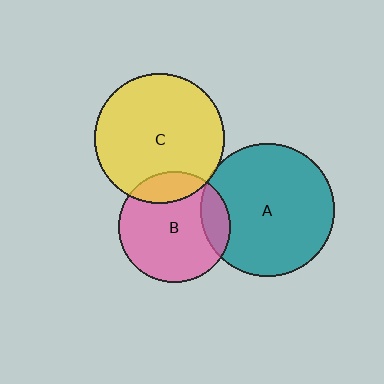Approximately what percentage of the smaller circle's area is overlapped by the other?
Approximately 20%.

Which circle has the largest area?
Circle A (teal).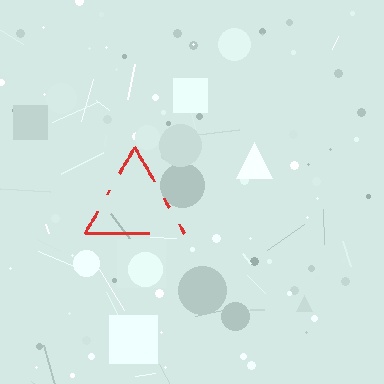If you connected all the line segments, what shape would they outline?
They would outline a triangle.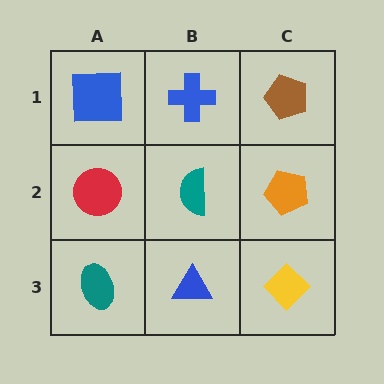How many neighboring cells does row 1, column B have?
3.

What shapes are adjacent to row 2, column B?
A blue cross (row 1, column B), a blue triangle (row 3, column B), a red circle (row 2, column A), an orange pentagon (row 2, column C).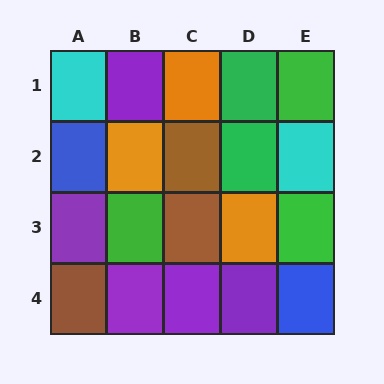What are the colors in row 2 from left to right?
Blue, orange, brown, green, cyan.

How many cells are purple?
5 cells are purple.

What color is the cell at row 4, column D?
Purple.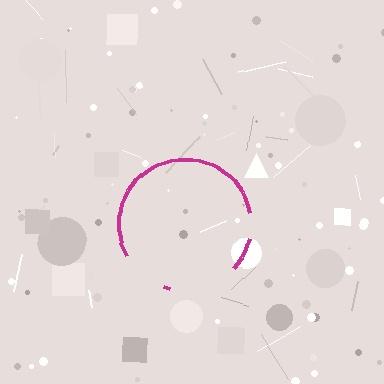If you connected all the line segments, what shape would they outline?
They would outline a circle.